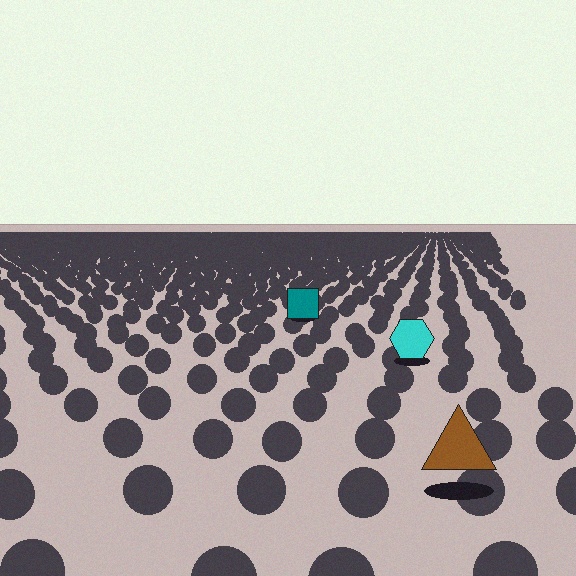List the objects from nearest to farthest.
From nearest to farthest: the brown triangle, the cyan hexagon, the teal square.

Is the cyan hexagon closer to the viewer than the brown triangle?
No. The brown triangle is closer — you can tell from the texture gradient: the ground texture is coarser near it.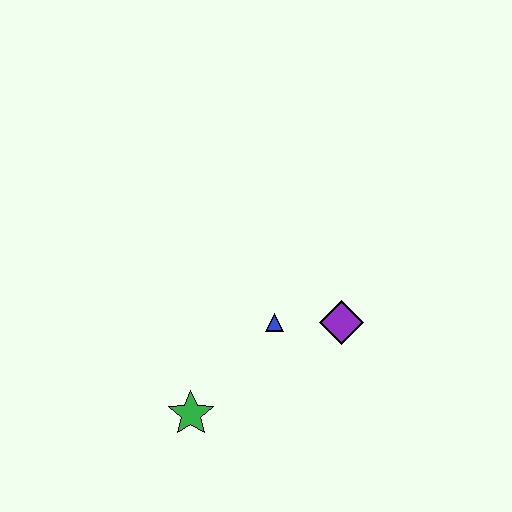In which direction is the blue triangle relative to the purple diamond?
The blue triangle is to the left of the purple diamond.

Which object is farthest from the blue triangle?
The green star is farthest from the blue triangle.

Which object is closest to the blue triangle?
The purple diamond is closest to the blue triangle.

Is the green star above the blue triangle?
No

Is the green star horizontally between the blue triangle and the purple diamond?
No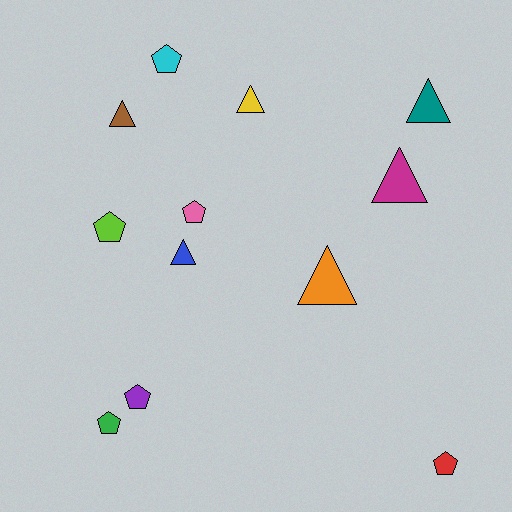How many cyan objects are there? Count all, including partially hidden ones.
There is 1 cyan object.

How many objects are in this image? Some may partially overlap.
There are 12 objects.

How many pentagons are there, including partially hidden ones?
There are 6 pentagons.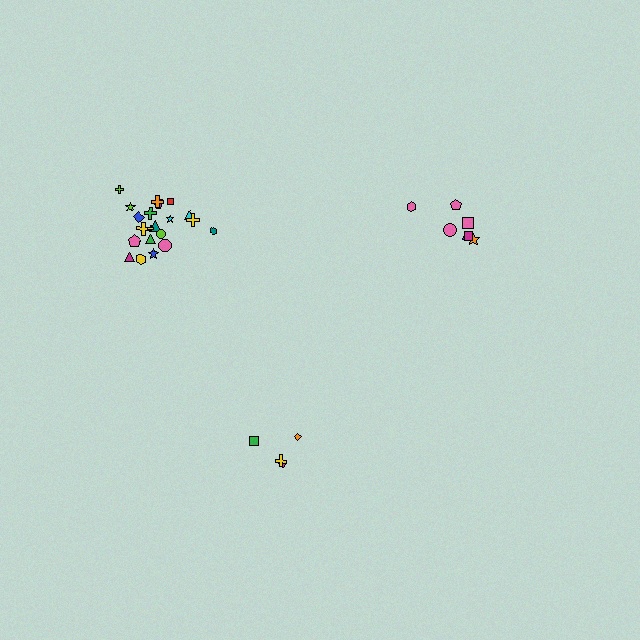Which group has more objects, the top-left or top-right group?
The top-left group.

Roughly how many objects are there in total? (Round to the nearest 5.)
Roughly 35 objects in total.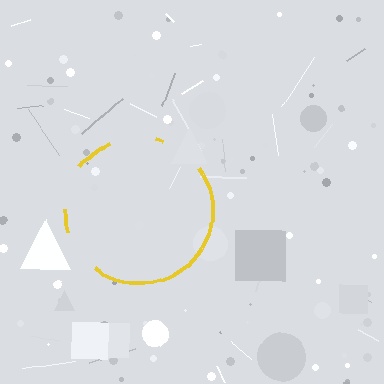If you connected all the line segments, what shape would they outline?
They would outline a circle.